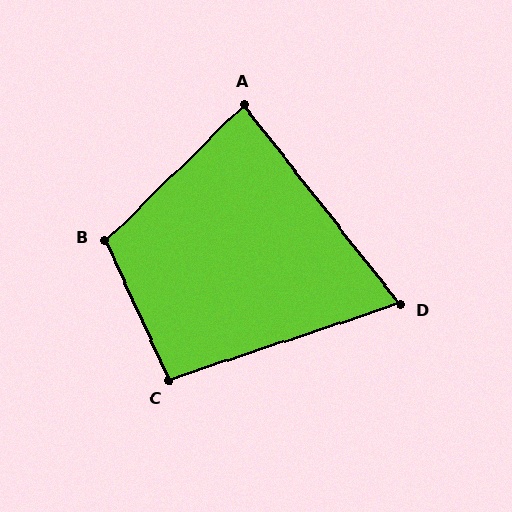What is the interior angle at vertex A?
Approximately 84 degrees (acute).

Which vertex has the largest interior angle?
B, at approximately 110 degrees.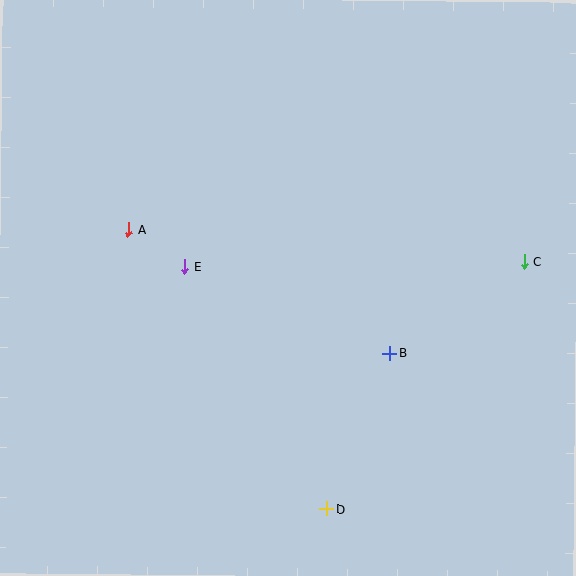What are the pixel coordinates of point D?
Point D is at (326, 509).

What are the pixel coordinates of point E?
Point E is at (185, 267).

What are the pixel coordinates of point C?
Point C is at (524, 262).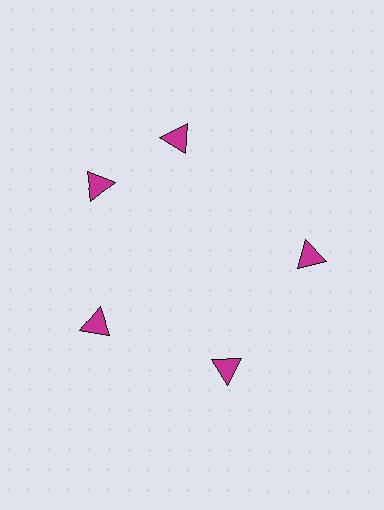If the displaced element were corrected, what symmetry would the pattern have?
It would have 5-fold rotational symmetry — the pattern would map onto itself every 72 degrees.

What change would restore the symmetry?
The symmetry would be restored by rotating it back into even spacing with its neighbors so that all 5 triangles sit at equal angles and equal distance from the center.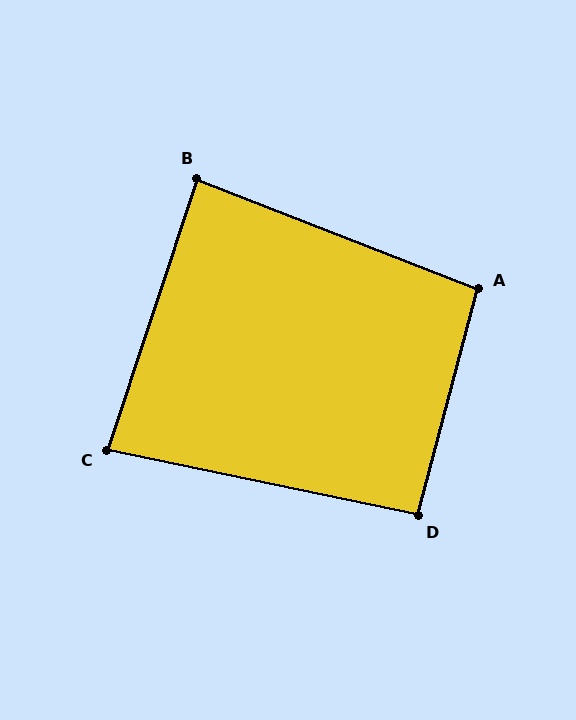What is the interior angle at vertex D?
Approximately 93 degrees (approximately right).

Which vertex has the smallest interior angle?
C, at approximately 83 degrees.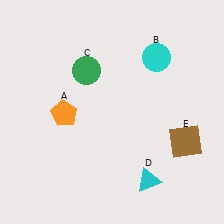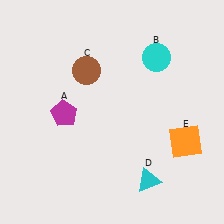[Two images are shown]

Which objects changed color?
A changed from orange to magenta. C changed from green to brown. E changed from brown to orange.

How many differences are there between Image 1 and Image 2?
There are 3 differences between the two images.